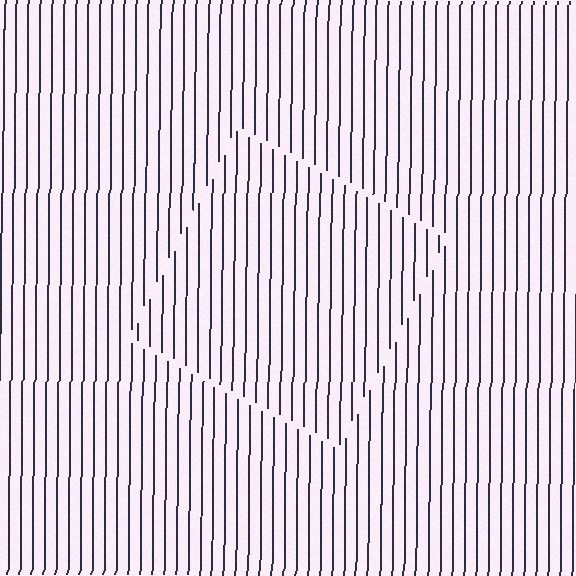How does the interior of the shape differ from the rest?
The interior of the shape contains the same grating, shifted by half a period — the contour is defined by the phase discontinuity where line-ends from the inner and outer gratings abut.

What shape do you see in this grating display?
An illusory square. The interior of the shape contains the same grating, shifted by half a period — the contour is defined by the phase discontinuity where line-ends from the inner and outer gratings abut.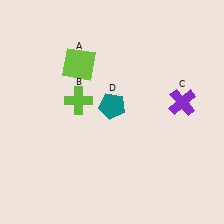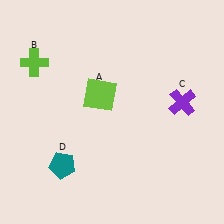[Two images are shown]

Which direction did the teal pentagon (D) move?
The teal pentagon (D) moved down.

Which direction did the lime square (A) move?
The lime square (A) moved down.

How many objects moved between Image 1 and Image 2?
3 objects moved between the two images.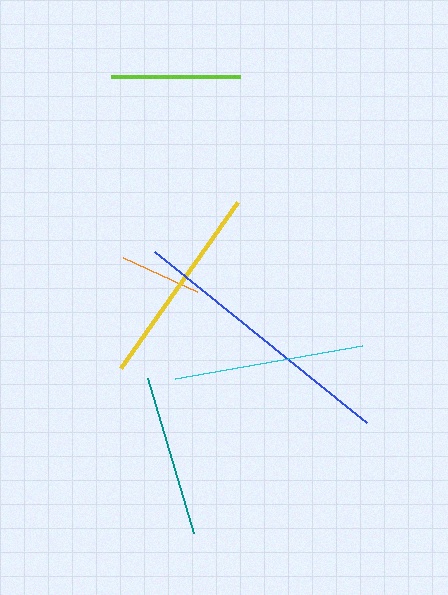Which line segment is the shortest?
The orange line is the shortest at approximately 81 pixels.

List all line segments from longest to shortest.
From longest to shortest: blue, yellow, cyan, teal, lime, orange.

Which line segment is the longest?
The blue line is the longest at approximately 272 pixels.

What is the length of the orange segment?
The orange segment is approximately 81 pixels long.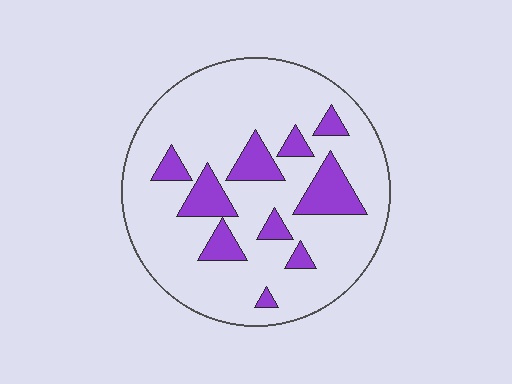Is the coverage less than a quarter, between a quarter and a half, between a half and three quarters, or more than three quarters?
Less than a quarter.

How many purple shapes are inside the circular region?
10.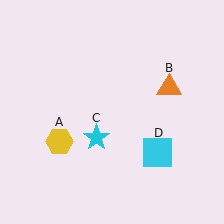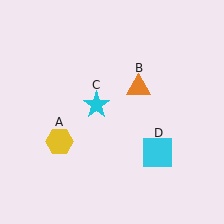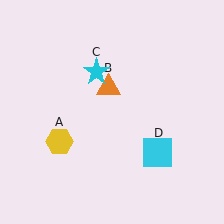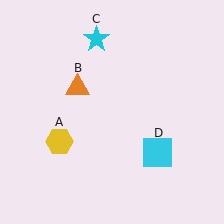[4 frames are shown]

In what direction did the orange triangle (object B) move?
The orange triangle (object B) moved left.